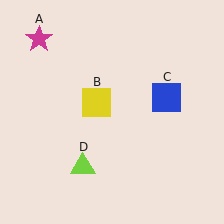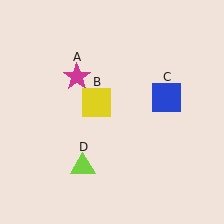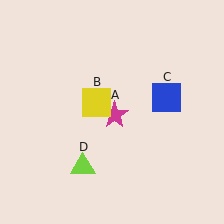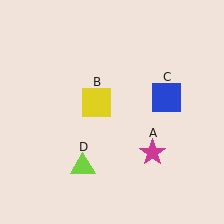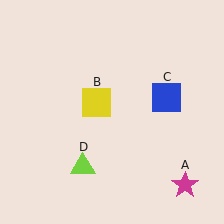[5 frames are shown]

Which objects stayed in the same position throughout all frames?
Yellow square (object B) and blue square (object C) and lime triangle (object D) remained stationary.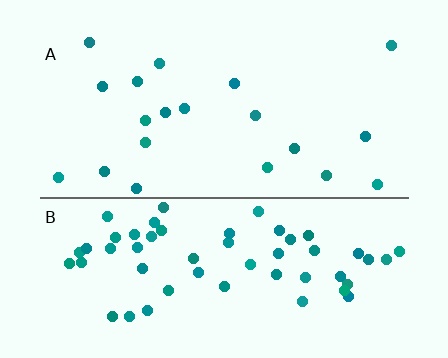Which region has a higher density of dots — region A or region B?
B (the bottom).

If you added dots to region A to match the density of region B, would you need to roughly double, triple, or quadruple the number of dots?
Approximately triple.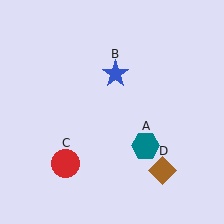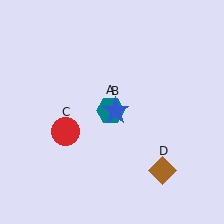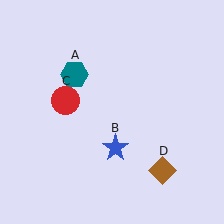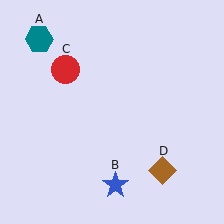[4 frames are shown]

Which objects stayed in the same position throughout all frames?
Brown diamond (object D) remained stationary.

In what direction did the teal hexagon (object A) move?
The teal hexagon (object A) moved up and to the left.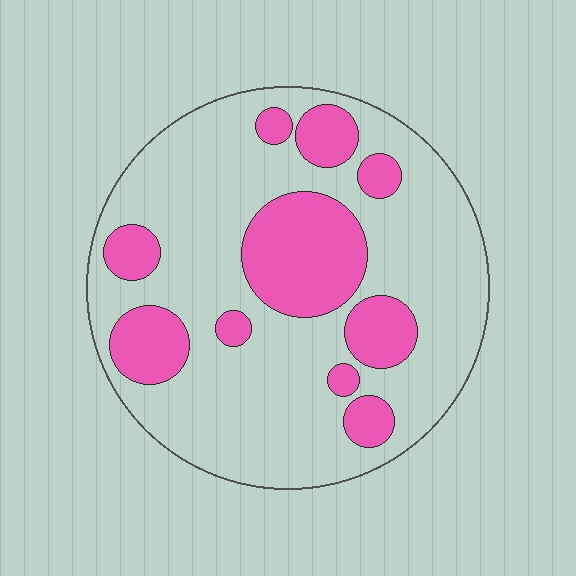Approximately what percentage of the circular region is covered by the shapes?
Approximately 25%.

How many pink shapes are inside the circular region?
10.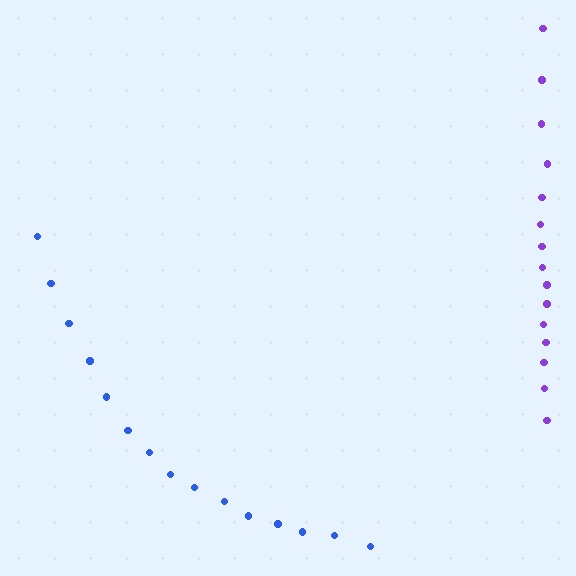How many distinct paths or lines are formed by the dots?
There are 2 distinct paths.